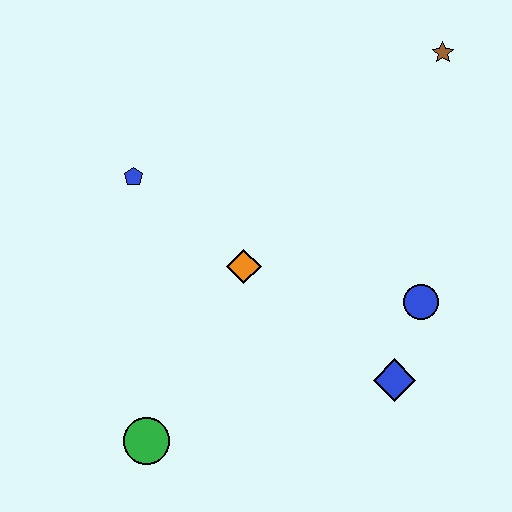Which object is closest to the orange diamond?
The blue pentagon is closest to the orange diamond.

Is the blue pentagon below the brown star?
Yes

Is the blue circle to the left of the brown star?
Yes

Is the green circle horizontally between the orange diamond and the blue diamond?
No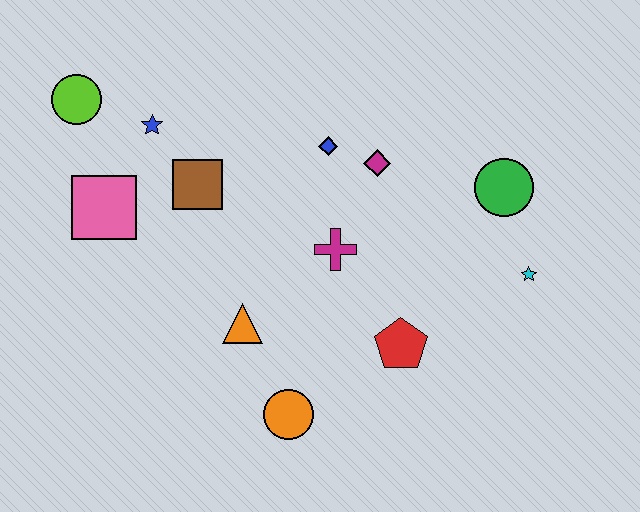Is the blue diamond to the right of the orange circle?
Yes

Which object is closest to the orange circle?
The orange triangle is closest to the orange circle.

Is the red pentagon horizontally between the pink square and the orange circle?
No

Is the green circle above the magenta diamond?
No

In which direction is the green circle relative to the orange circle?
The green circle is above the orange circle.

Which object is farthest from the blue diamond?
The orange circle is farthest from the blue diamond.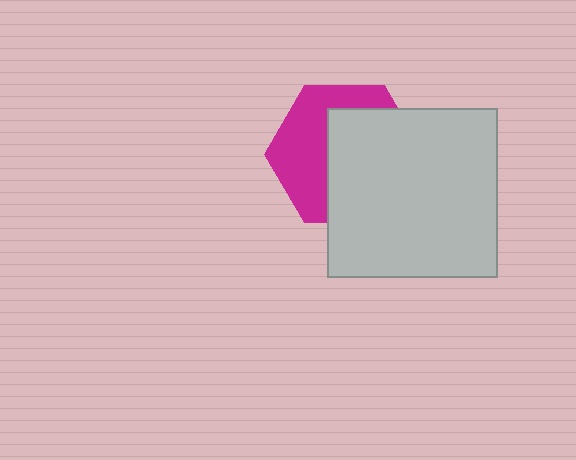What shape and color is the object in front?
The object in front is a light gray square.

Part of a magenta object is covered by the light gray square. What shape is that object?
It is a hexagon.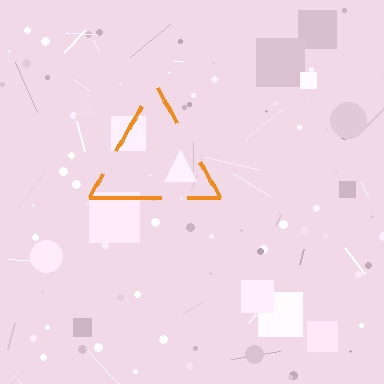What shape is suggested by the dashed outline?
The dashed outline suggests a triangle.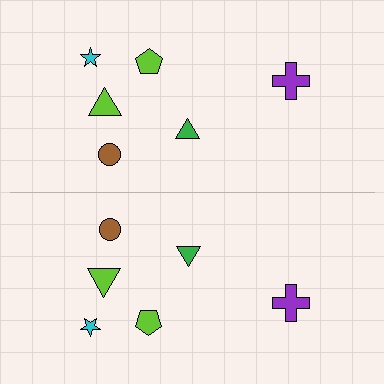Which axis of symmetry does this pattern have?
The pattern has a horizontal axis of symmetry running through the center of the image.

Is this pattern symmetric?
Yes, this pattern has bilateral (reflection) symmetry.